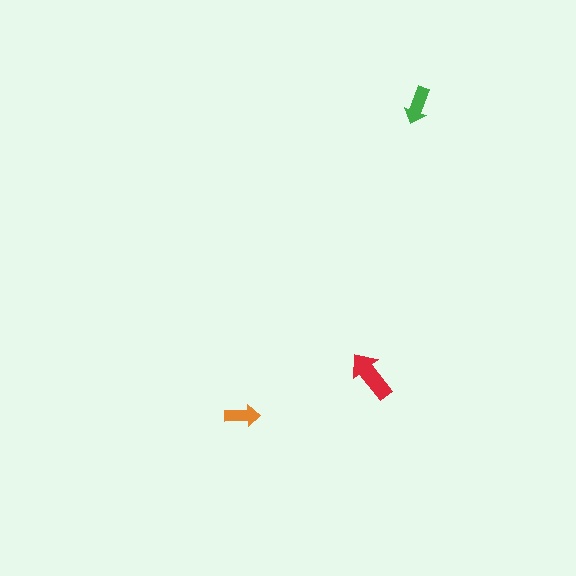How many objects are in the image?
There are 3 objects in the image.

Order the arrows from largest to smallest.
the red one, the green one, the orange one.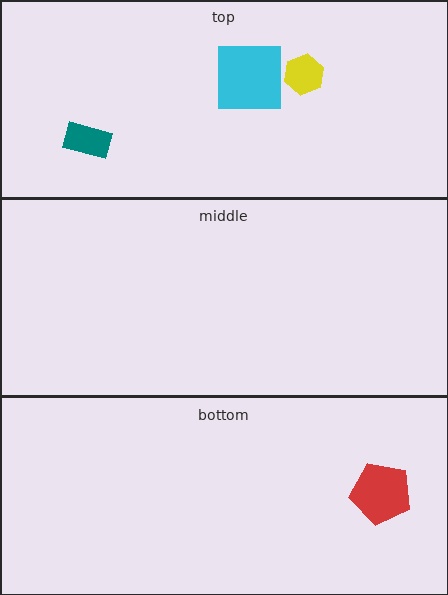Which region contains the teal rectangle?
The top region.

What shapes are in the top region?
The yellow hexagon, the cyan square, the teal rectangle.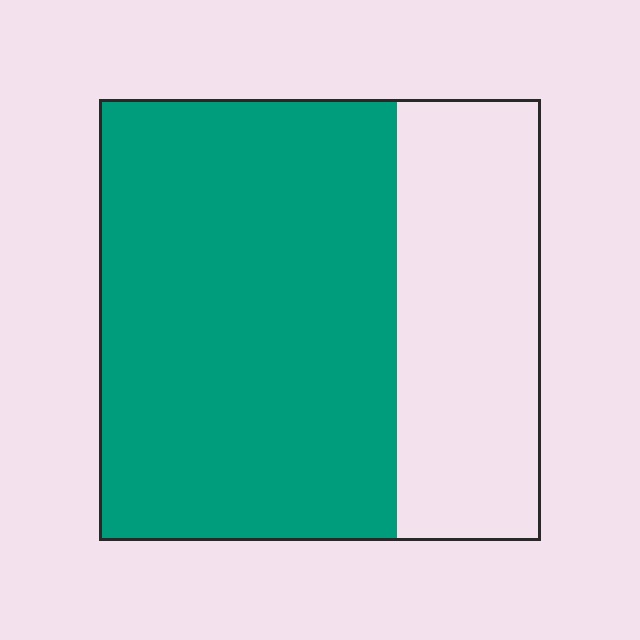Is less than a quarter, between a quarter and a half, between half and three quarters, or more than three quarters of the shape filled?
Between half and three quarters.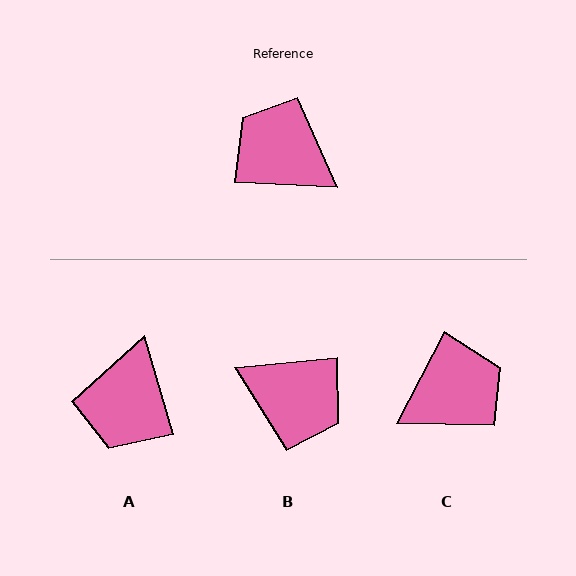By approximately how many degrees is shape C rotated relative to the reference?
Approximately 115 degrees clockwise.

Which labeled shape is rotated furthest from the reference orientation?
B, about 172 degrees away.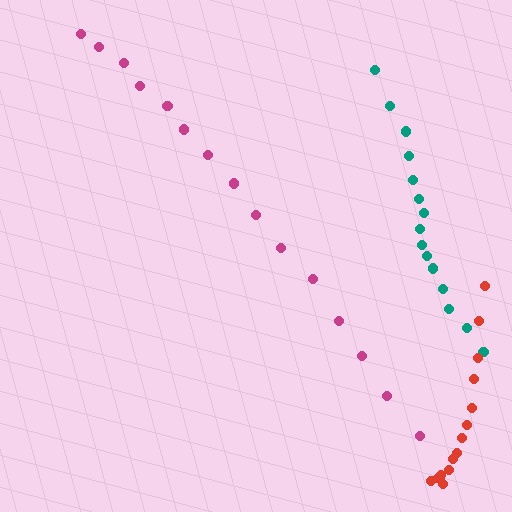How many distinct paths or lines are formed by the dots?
There are 3 distinct paths.